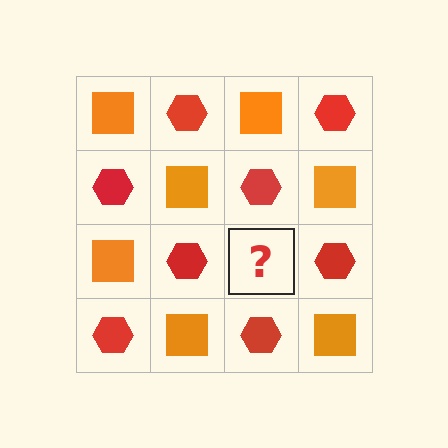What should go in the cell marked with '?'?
The missing cell should contain an orange square.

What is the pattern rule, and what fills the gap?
The rule is that it alternates orange square and red hexagon in a checkerboard pattern. The gap should be filled with an orange square.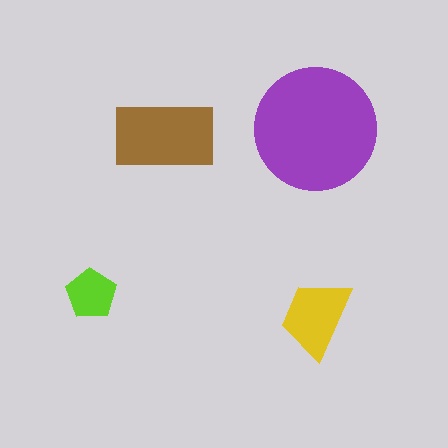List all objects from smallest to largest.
The lime pentagon, the yellow trapezoid, the brown rectangle, the purple circle.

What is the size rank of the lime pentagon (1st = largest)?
4th.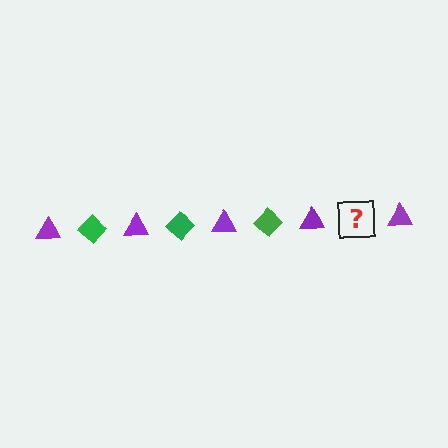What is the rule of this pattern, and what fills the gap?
The rule is that the pattern alternates between purple triangle and green diamond. The gap should be filled with a green diamond.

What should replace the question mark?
The question mark should be replaced with a green diamond.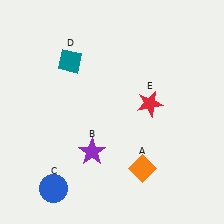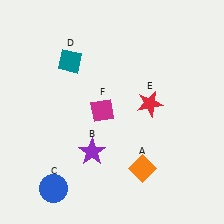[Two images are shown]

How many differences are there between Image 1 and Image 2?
There is 1 difference between the two images.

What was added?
A magenta diamond (F) was added in Image 2.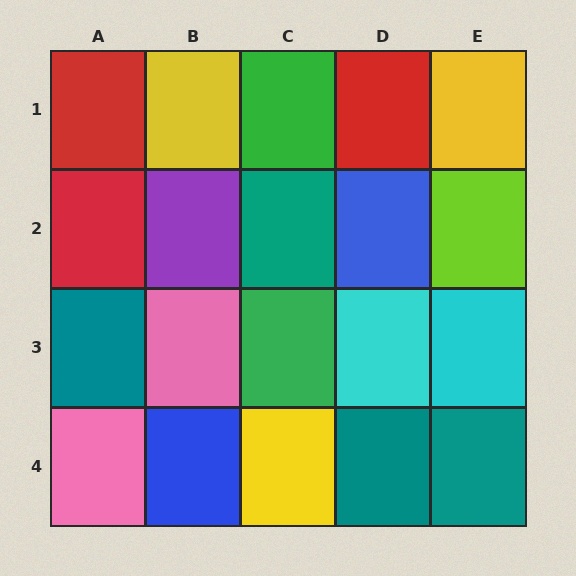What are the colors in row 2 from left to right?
Red, purple, teal, blue, lime.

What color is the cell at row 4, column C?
Yellow.